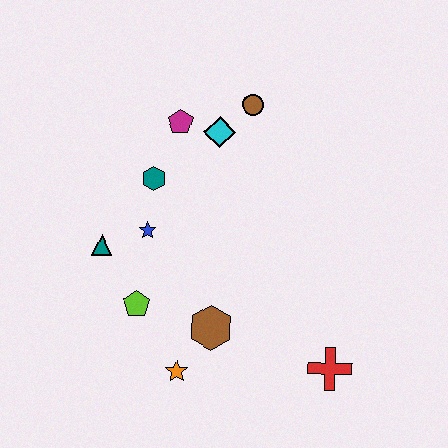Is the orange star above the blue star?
No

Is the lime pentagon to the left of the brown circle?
Yes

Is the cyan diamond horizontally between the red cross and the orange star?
Yes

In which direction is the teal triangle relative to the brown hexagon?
The teal triangle is to the left of the brown hexagon.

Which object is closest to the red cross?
The brown hexagon is closest to the red cross.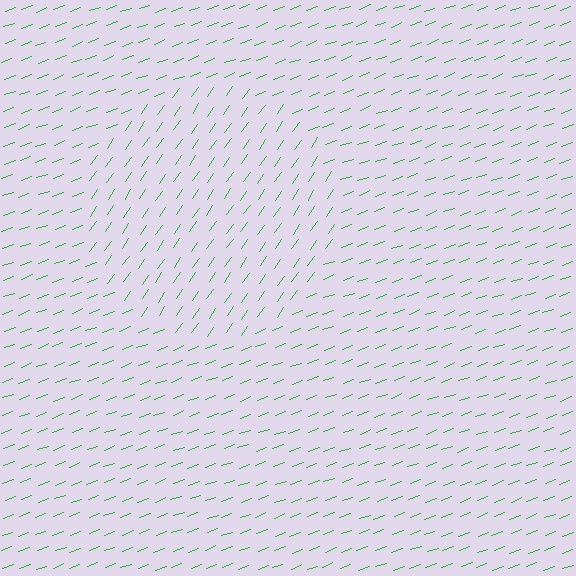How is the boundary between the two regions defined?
The boundary is defined purely by a change in line orientation (approximately 35 degrees difference). All lines are the same color and thickness.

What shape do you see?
I see a circle.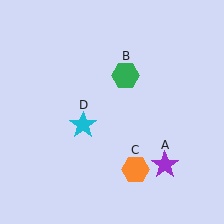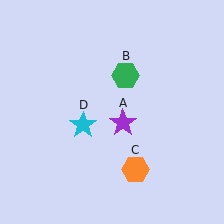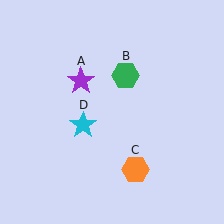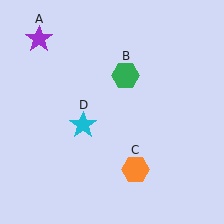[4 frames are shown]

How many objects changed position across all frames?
1 object changed position: purple star (object A).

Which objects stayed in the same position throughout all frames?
Green hexagon (object B) and orange hexagon (object C) and cyan star (object D) remained stationary.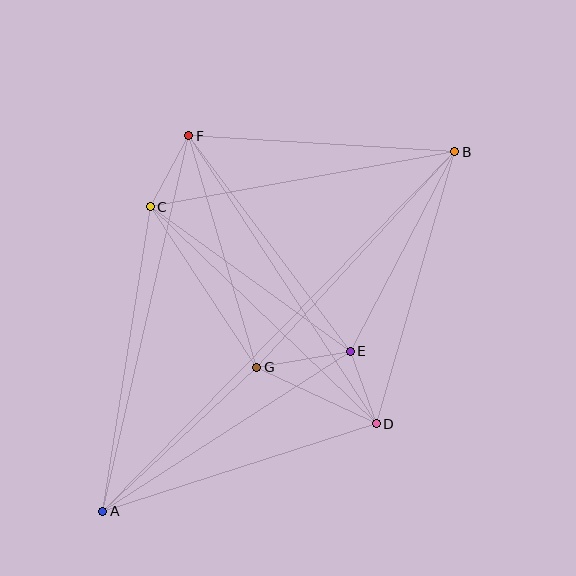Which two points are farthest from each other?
Points A and B are farthest from each other.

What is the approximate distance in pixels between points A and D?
The distance between A and D is approximately 287 pixels.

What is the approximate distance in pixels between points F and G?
The distance between F and G is approximately 241 pixels.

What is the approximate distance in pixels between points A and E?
The distance between A and E is approximately 295 pixels.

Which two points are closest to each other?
Points D and E are closest to each other.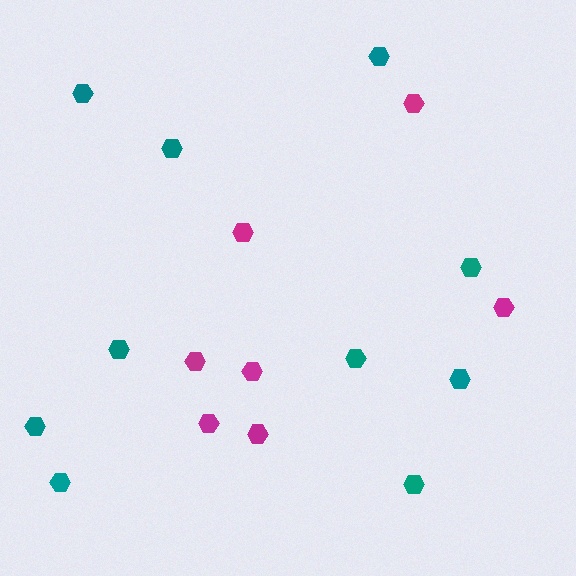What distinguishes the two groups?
There are 2 groups: one group of magenta hexagons (7) and one group of teal hexagons (10).